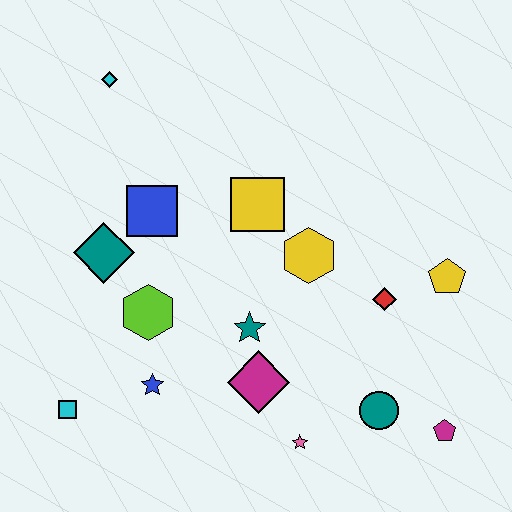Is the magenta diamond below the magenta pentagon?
No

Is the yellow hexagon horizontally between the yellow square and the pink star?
No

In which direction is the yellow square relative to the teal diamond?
The yellow square is to the right of the teal diamond.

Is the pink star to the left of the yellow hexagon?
Yes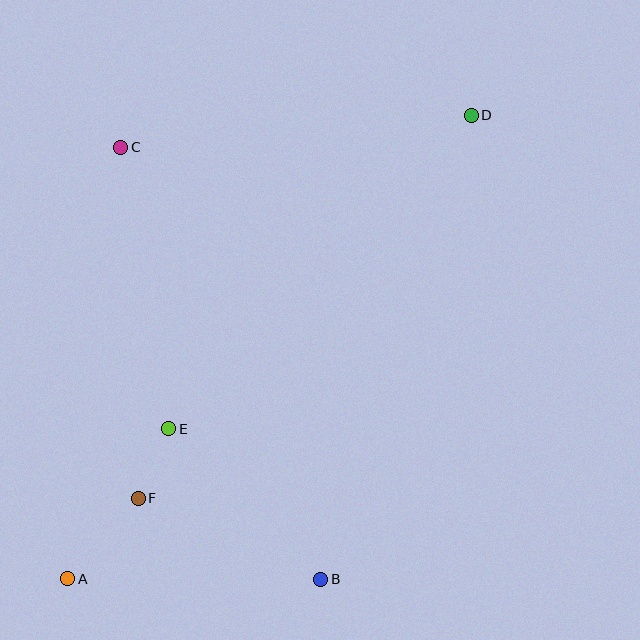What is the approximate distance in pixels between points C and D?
The distance between C and D is approximately 352 pixels.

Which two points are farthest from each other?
Points A and D are farthest from each other.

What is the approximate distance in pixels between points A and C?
The distance between A and C is approximately 435 pixels.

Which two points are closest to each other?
Points E and F are closest to each other.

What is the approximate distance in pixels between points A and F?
The distance between A and F is approximately 107 pixels.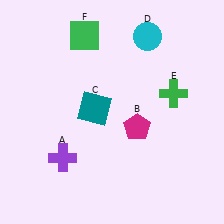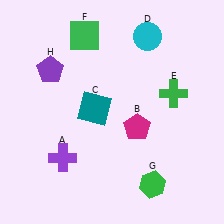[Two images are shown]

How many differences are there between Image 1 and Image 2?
There are 2 differences between the two images.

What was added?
A green hexagon (G), a purple pentagon (H) were added in Image 2.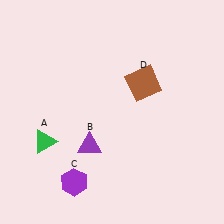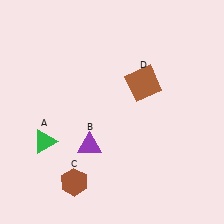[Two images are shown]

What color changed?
The hexagon (C) changed from purple in Image 1 to brown in Image 2.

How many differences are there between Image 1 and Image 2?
There is 1 difference between the two images.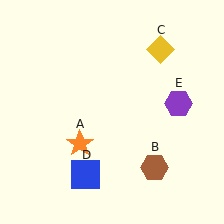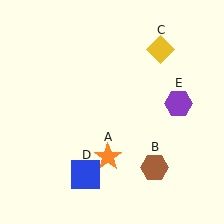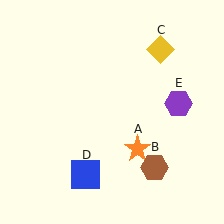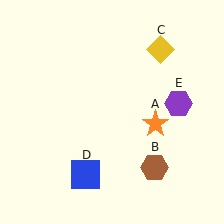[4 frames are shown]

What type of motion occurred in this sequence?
The orange star (object A) rotated counterclockwise around the center of the scene.